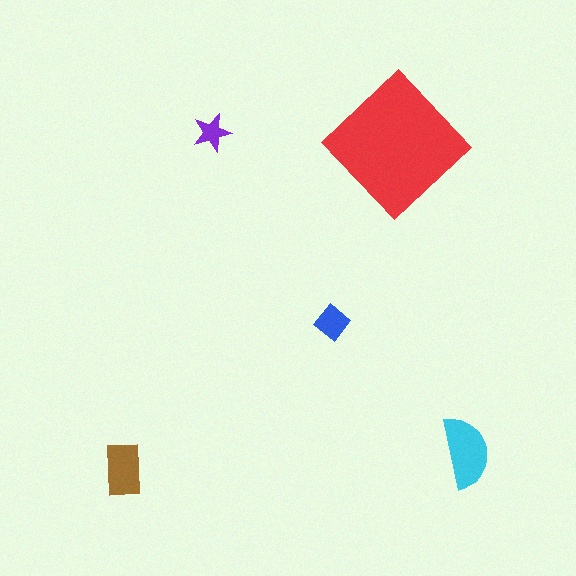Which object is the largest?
The red diamond.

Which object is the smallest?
The purple star.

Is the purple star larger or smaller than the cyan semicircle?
Smaller.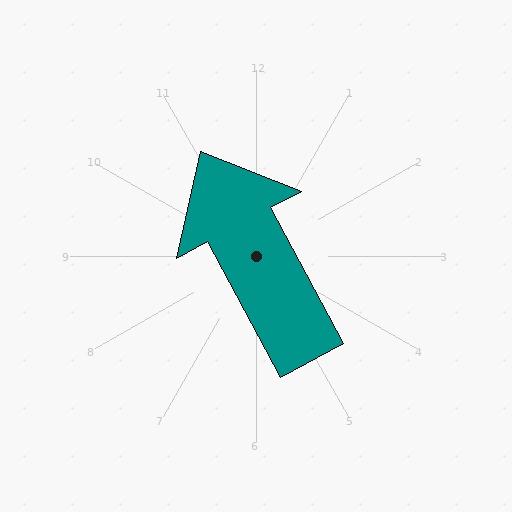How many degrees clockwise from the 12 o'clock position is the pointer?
Approximately 332 degrees.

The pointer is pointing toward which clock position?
Roughly 11 o'clock.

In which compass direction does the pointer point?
Northwest.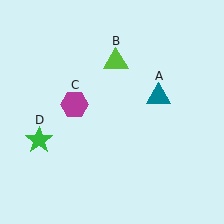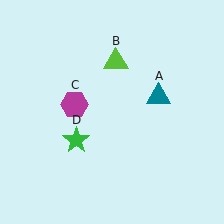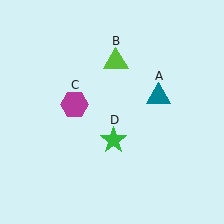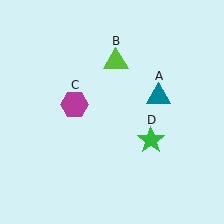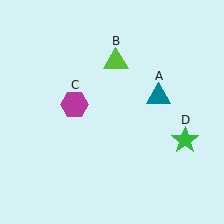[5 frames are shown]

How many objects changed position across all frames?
1 object changed position: green star (object D).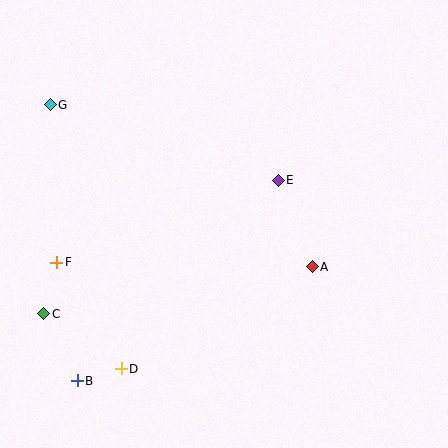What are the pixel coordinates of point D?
Point D is at (121, 369).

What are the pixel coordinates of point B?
Point B is at (77, 381).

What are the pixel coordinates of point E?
Point E is at (278, 180).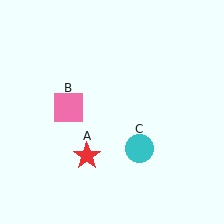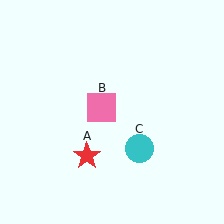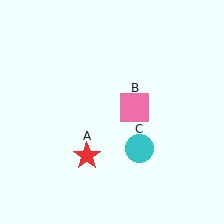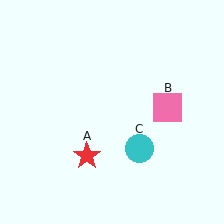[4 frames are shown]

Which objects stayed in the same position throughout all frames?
Red star (object A) and cyan circle (object C) remained stationary.